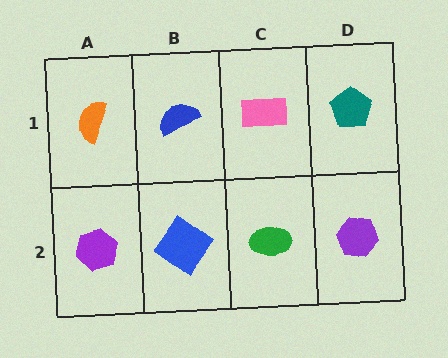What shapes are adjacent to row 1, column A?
A purple hexagon (row 2, column A), a blue semicircle (row 1, column B).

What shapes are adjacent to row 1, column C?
A green ellipse (row 2, column C), a blue semicircle (row 1, column B), a teal pentagon (row 1, column D).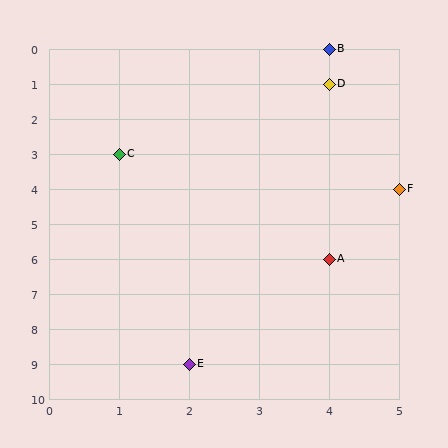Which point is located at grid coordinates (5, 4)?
Point F is at (5, 4).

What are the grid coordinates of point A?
Point A is at grid coordinates (4, 6).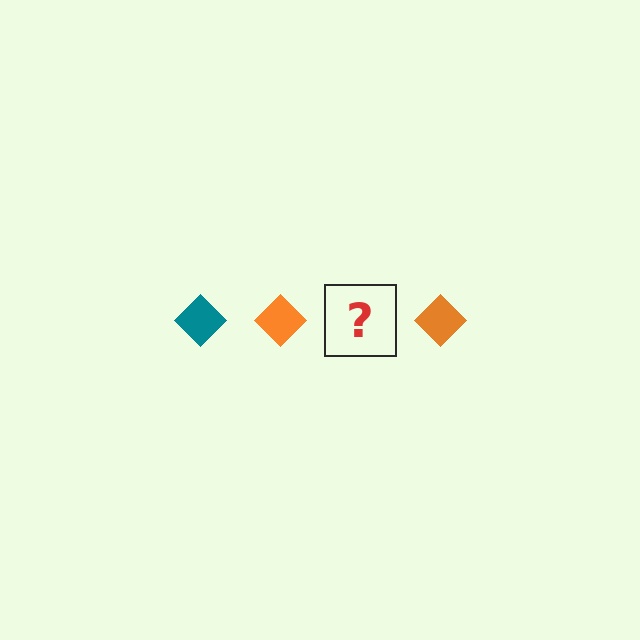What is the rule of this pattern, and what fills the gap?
The rule is that the pattern cycles through teal, orange diamonds. The gap should be filled with a teal diamond.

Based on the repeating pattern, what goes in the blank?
The blank should be a teal diamond.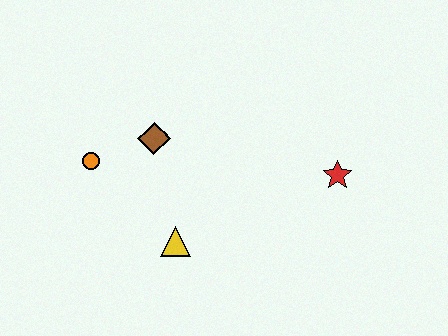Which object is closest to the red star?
The yellow triangle is closest to the red star.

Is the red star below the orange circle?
Yes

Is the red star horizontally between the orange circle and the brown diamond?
No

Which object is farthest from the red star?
The orange circle is farthest from the red star.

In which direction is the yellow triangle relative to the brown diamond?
The yellow triangle is below the brown diamond.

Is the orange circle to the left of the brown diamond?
Yes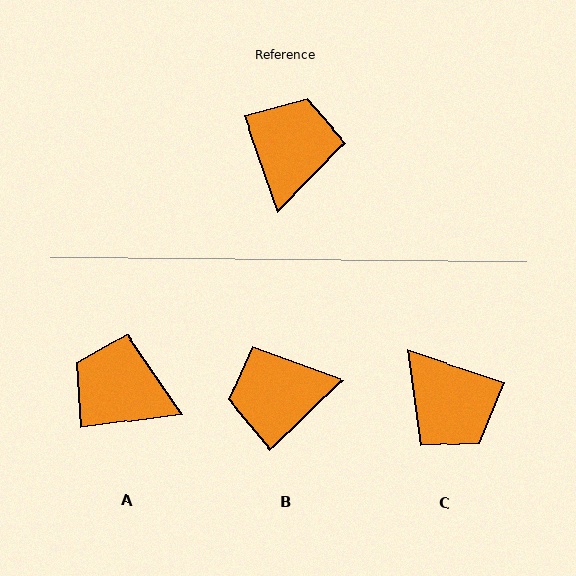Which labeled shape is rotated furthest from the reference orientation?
C, about 128 degrees away.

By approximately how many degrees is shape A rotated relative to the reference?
Approximately 78 degrees counter-clockwise.